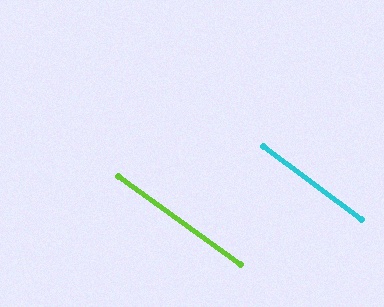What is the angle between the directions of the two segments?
Approximately 1 degree.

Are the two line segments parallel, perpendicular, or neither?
Parallel — their directions differ by only 0.8°.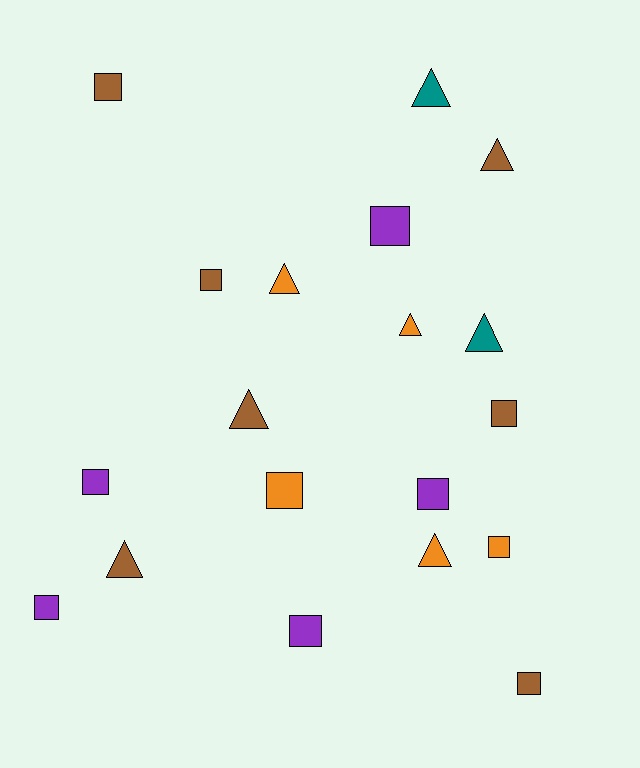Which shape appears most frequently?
Square, with 11 objects.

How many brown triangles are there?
There are 3 brown triangles.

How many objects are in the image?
There are 19 objects.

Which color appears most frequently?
Brown, with 7 objects.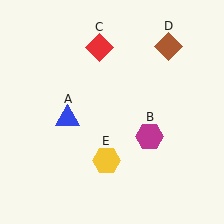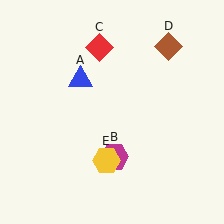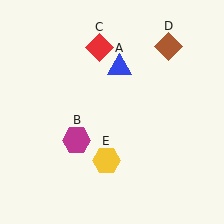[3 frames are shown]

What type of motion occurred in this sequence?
The blue triangle (object A), magenta hexagon (object B) rotated clockwise around the center of the scene.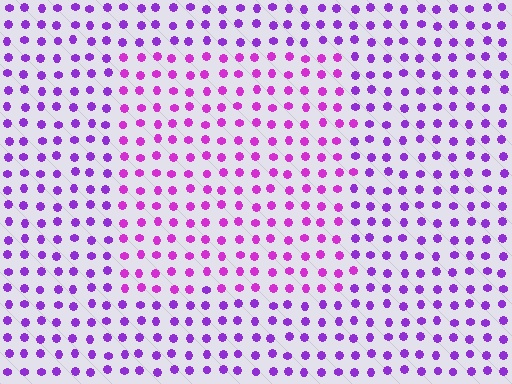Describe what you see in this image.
The image is filled with small purple elements in a uniform arrangement. A rectangle-shaped region is visible where the elements are tinted to a slightly different hue, forming a subtle color boundary.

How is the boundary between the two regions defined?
The boundary is defined purely by a slight shift in hue (about 24 degrees). Spacing, size, and orientation are identical on both sides.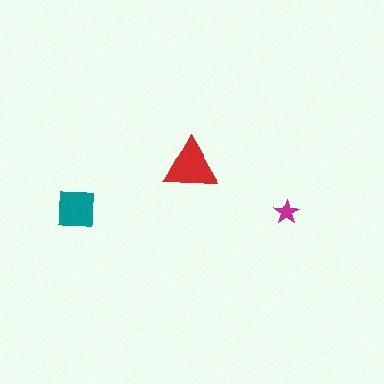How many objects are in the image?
There are 3 objects in the image.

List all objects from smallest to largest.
The magenta star, the teal square, the red triangle.